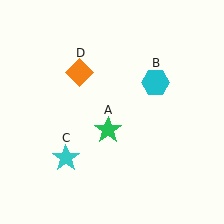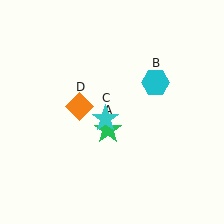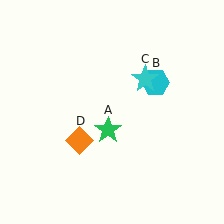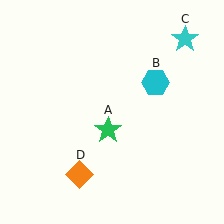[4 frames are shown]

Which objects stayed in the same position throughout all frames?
Green star (object A) and cyan hexagon (object B) remained stationary.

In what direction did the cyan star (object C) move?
The cyan star (object C) moved up and to the right.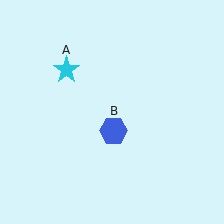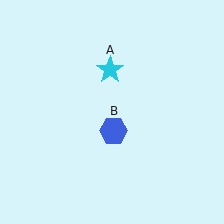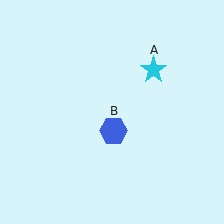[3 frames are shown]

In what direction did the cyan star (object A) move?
The cyan star (object A) moved right.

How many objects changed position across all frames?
1 object changed position: cyan star (object A).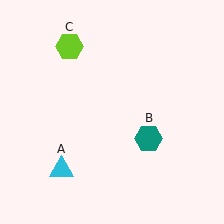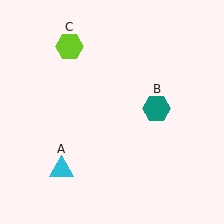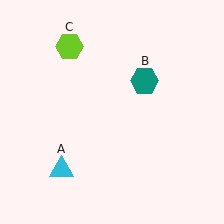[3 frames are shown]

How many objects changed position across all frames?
1 object changed position: teal hexagon (object B).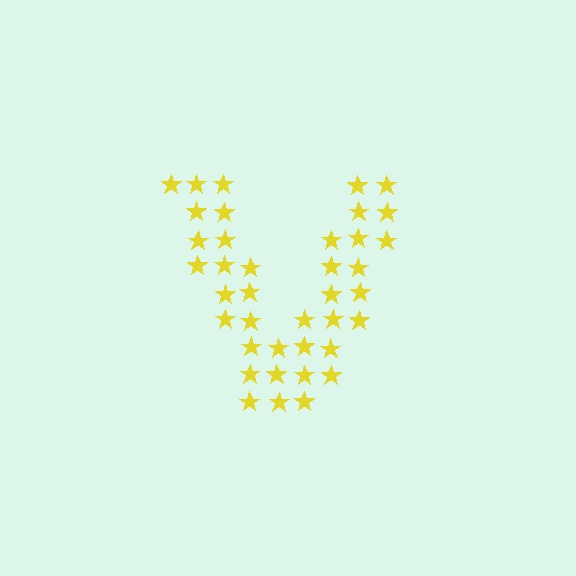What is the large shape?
The large shape is the letter V.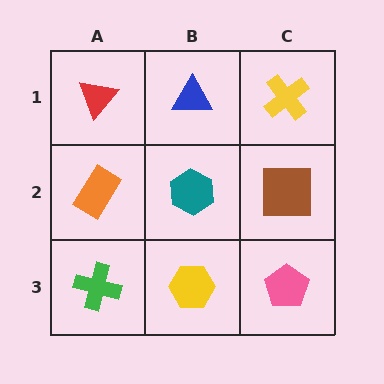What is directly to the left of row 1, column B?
A red triangle.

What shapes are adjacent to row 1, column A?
An orange rectangle (row 2, column A), a blue triangle (row 1, column B).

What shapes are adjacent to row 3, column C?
A brown square (row 2, column C), a yellow hexagon (row 3, column B).